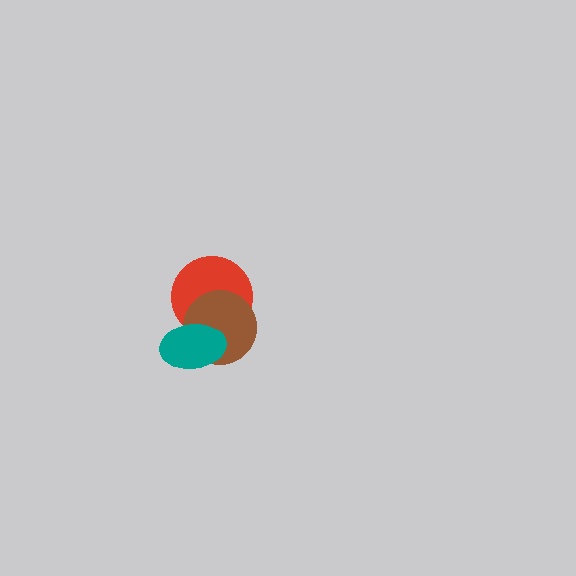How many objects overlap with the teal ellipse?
2 objects overlap with the teal ellipse.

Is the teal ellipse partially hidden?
No, no other shape covers it.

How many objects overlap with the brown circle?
2 objects overlap with the brown circle.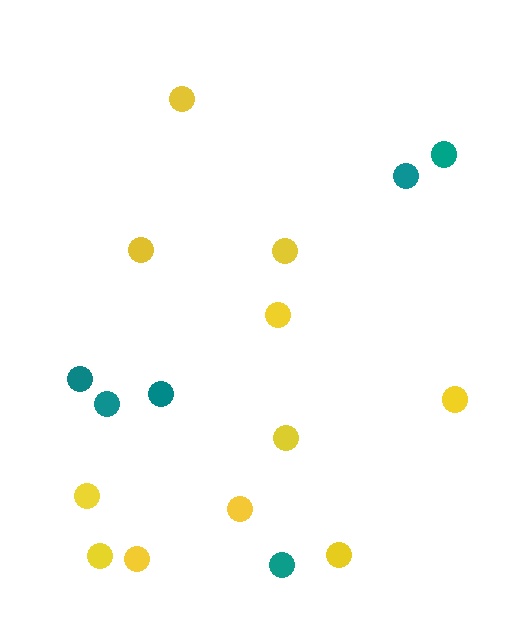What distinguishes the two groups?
There are 2 groups: one group of yellow circles (11) and one group of teal circles (6).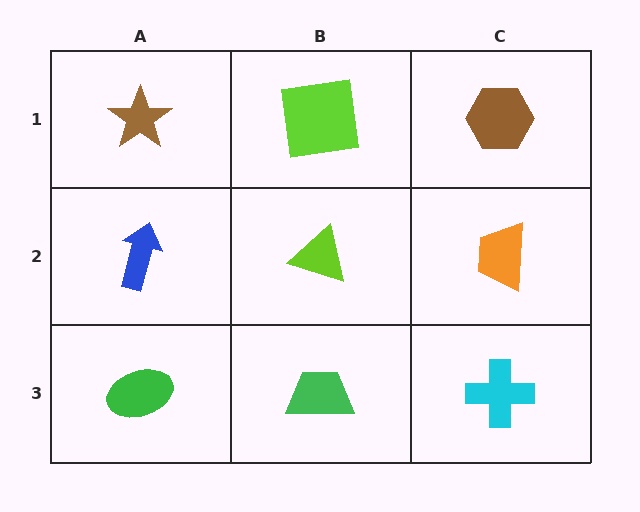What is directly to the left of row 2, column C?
A lime triangle.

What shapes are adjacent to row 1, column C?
An orange trapezoid (row 2, column C), a lime square (row 1, column B).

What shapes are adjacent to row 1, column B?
A lime triangle (row 2, column B), a brown star (row 1, column A), a brown hexagon (row 1, column C).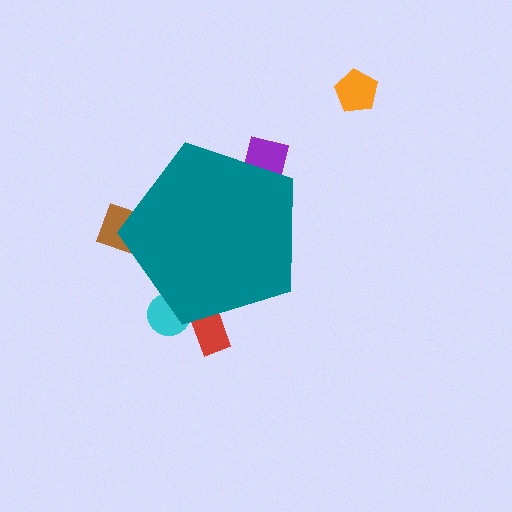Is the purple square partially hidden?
Yes, the purple square is partially hidden behind the teal pentagon.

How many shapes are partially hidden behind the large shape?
4 shapes are partially hidden.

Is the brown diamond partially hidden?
Yes, the brown diamond is partially hidden behind the teal pentagon.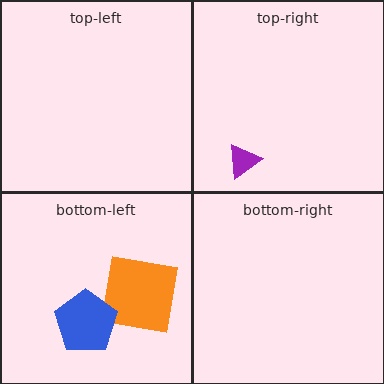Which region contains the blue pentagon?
The bottom-left region.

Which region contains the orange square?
The bottom-left region.